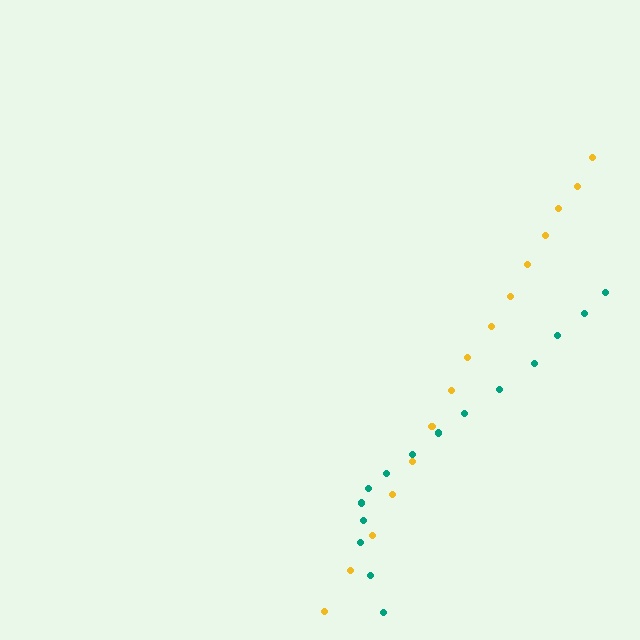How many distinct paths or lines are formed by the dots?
There are 2 distinct paths.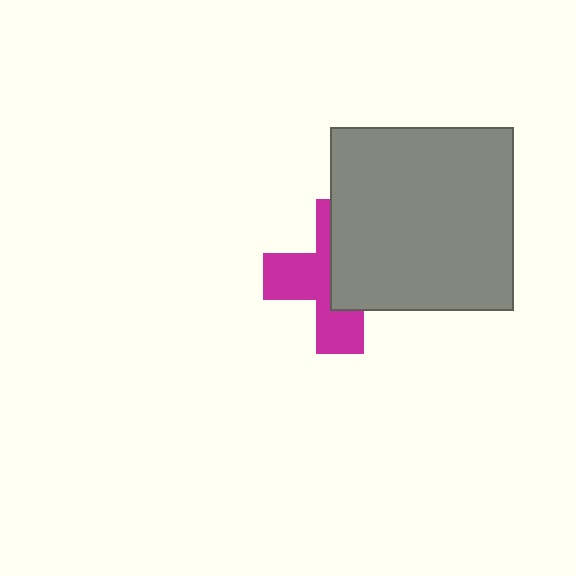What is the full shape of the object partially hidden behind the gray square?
The partially hidden object is a magenta cross.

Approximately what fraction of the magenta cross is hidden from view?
Roughly 51% of the magenta cross is hidden behind the gray square.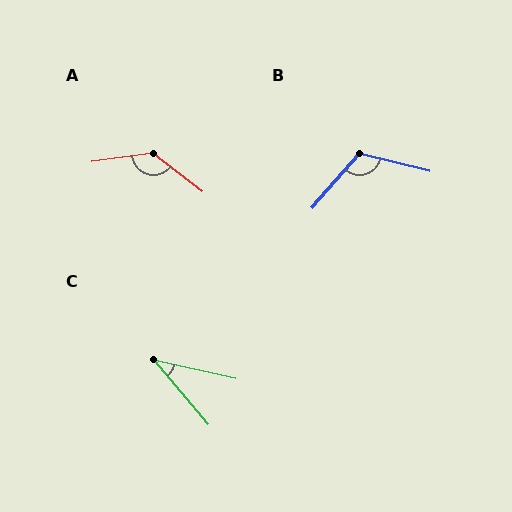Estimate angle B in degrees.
Approximately 117 degrees.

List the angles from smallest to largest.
C (38°), B (117°), A (135°).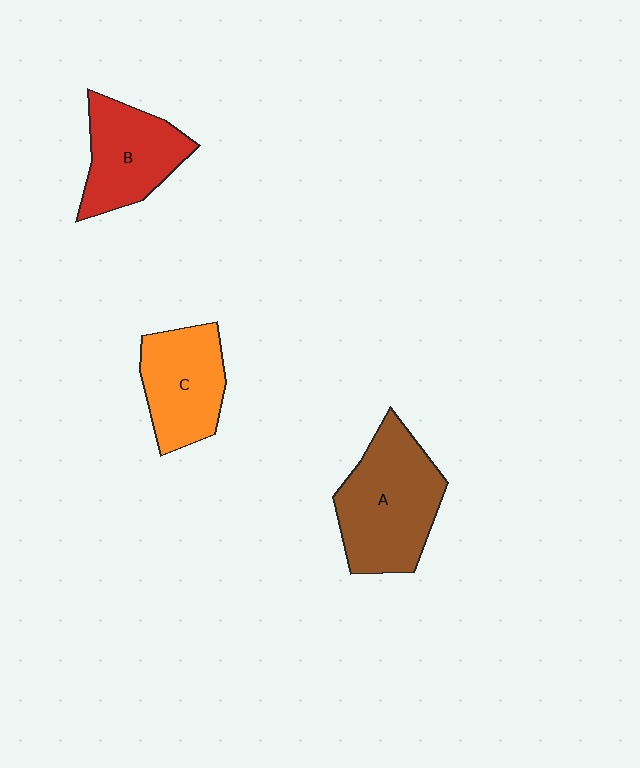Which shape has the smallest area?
Shape C (orange).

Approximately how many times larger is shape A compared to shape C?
Approximately 1.4 times.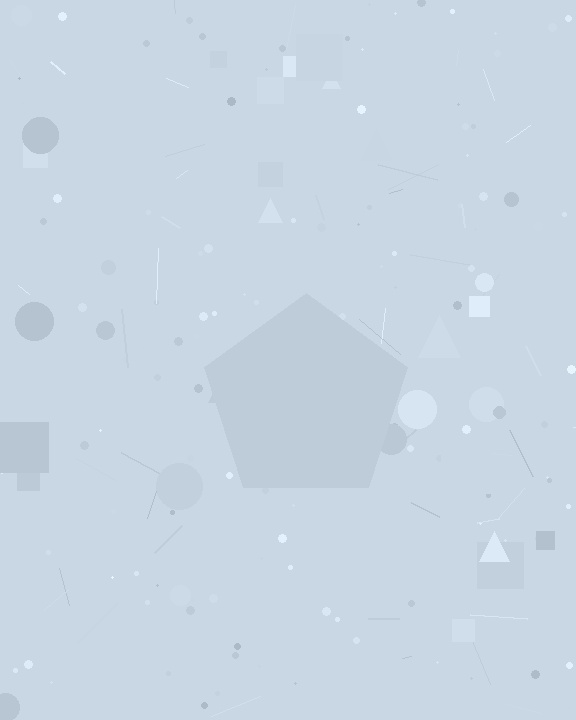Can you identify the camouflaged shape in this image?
The camouflaged shape is a pentagon.